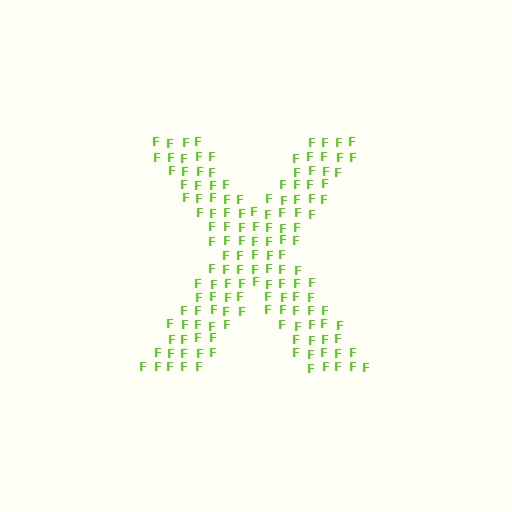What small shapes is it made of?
It is made of small letter F's.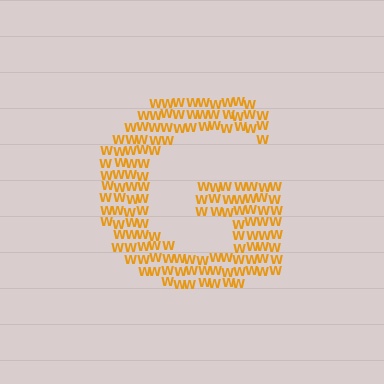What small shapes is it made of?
It is made of small letter W's.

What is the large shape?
The large shape is the letter G.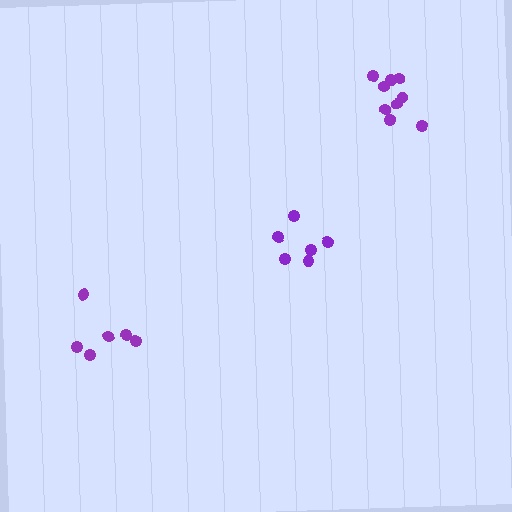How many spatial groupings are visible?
There are 3 spatial groupings.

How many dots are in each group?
Group 1: 6 dots, Group 2: 6 dots, Group 3: 9 dots (21 total).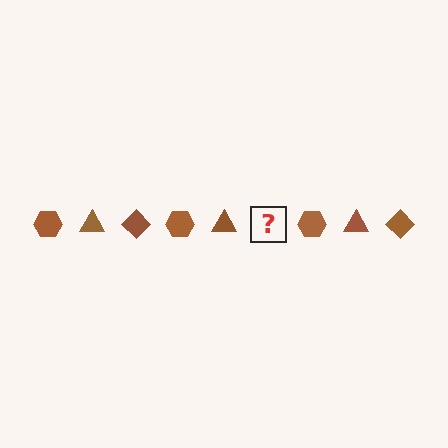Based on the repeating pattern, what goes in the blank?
The blank should be a brown diamond.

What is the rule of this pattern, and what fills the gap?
The rule is that the pattern cycles through hexagon, triangle, diamond shapes in brown. The gap should be filled with a brown diamond.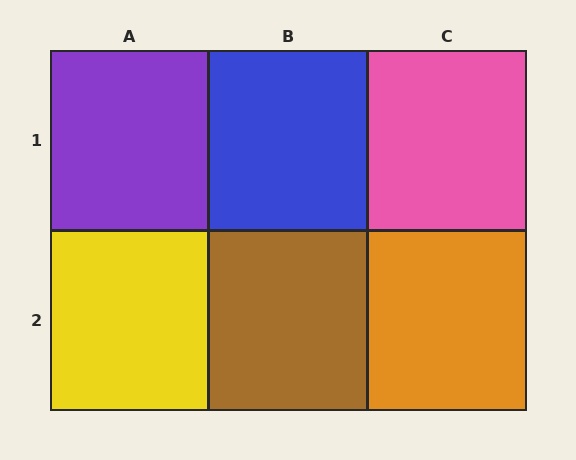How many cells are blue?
1 cell is blue.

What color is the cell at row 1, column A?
Purple.